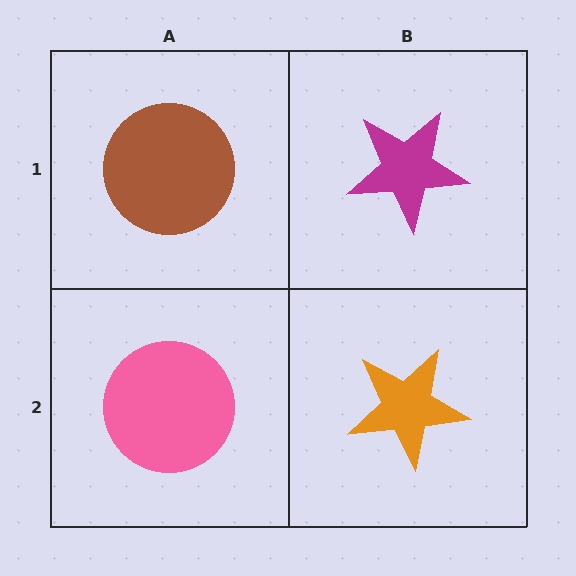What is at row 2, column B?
An orange star.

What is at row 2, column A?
A pink circle.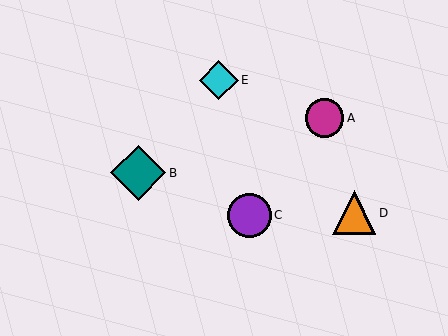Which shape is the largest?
The teal diamond (labeled B) is the largest.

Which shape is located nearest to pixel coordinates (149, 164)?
The teal diamond (labeled B) at (138, 173) is nearest to that location.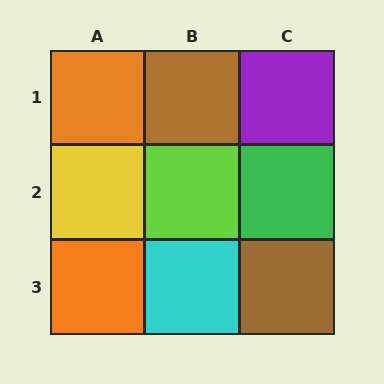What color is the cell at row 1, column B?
Brown.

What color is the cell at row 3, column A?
Orange.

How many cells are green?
1 cell is green.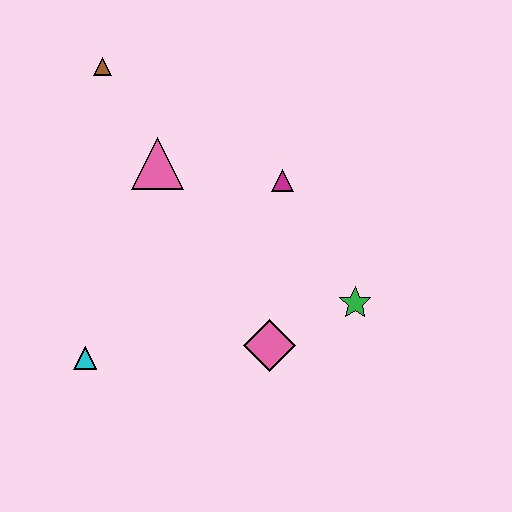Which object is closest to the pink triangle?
The brown triangle is closest to the pink triangle.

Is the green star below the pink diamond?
No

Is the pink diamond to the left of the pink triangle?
No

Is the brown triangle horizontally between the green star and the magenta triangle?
No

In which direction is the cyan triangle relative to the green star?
The cyan triangle is to the left of the green star.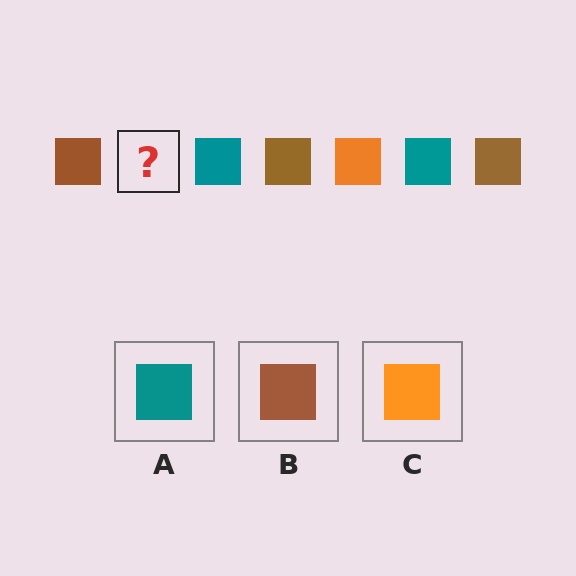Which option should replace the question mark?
Option C.